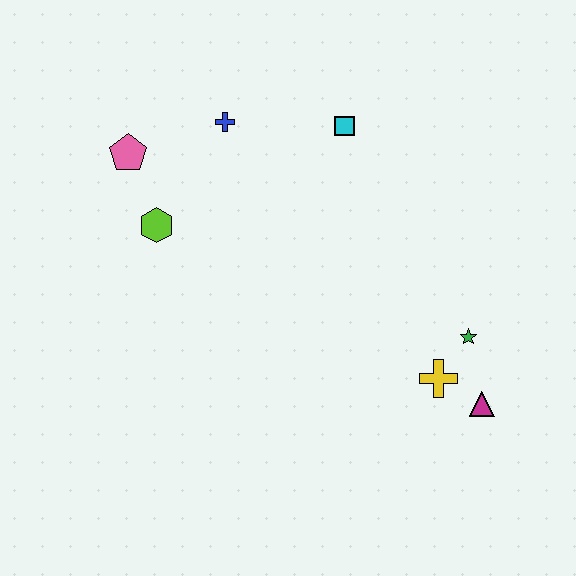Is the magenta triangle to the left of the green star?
No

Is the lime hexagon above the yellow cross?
Yes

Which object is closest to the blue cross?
The pink pentagon is closest to the blue cross.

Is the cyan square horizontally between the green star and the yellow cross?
No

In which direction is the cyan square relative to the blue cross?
The cyan square is to the right of the blue cross.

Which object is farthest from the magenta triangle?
The pink pentagon is farthest from the magenta triangle.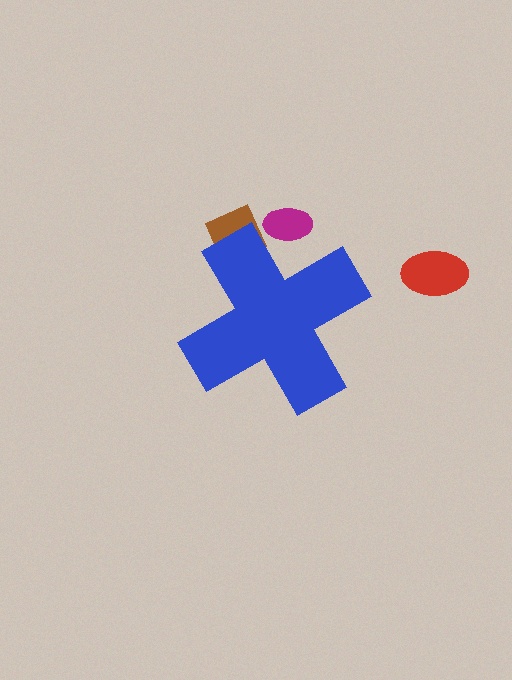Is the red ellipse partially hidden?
No, the red ellipse is fully visible.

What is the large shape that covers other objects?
A blue cross.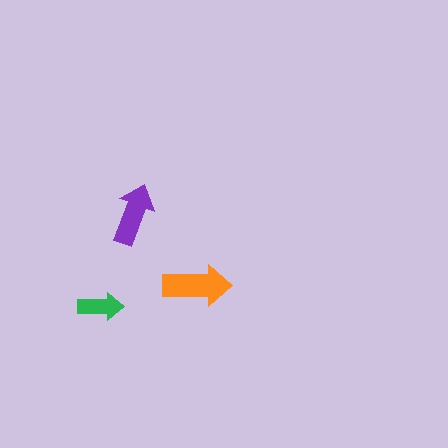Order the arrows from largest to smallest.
the orange one, the purple one, the green one.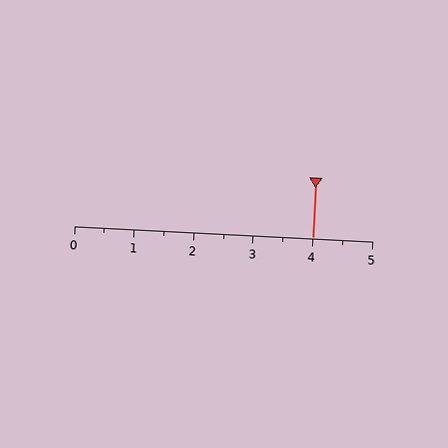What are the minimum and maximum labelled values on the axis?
The axis runs from 0 to 5.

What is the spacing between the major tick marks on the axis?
The major ticks are spaced 1 apart.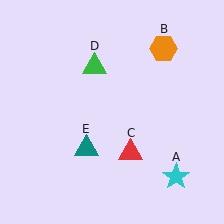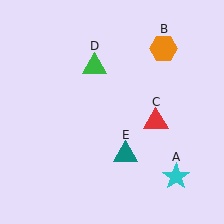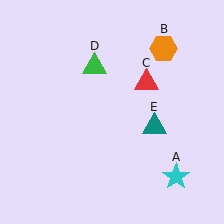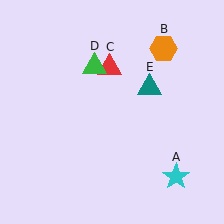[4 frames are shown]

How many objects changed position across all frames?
2 objects changed position: red triangle (object C), teal triangle (object E).